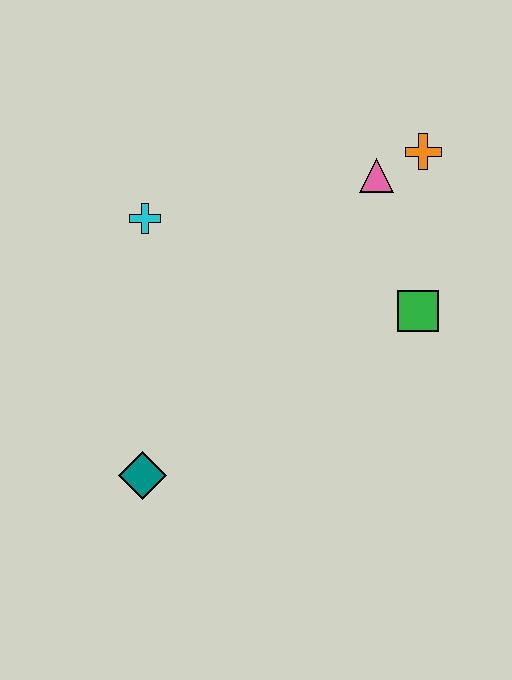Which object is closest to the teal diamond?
The cyan cross is closest to the teal diamond.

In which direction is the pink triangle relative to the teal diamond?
The pink triangle is above the teal diamond.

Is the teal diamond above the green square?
No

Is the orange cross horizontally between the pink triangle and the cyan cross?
No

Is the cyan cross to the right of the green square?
No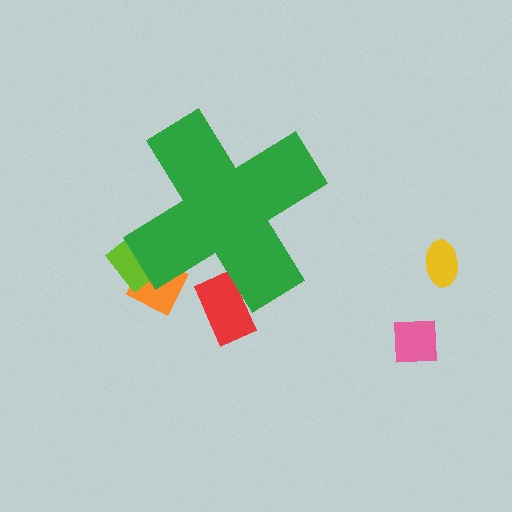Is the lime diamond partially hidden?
Yes, the lime diamond is partially hidden behind the green cross.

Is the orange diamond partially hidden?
Yes, the orange diamond is partially hidden behind the green cross.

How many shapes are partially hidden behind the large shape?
3 shapes are partially hidden.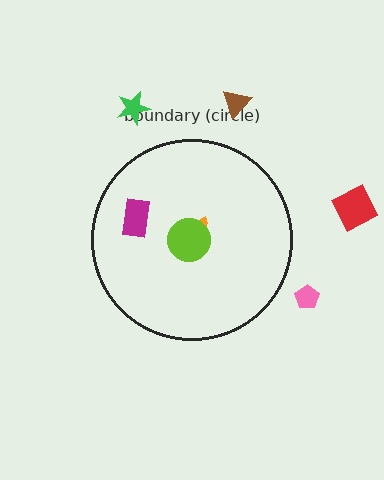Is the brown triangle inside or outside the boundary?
Outside.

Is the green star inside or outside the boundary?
Outside.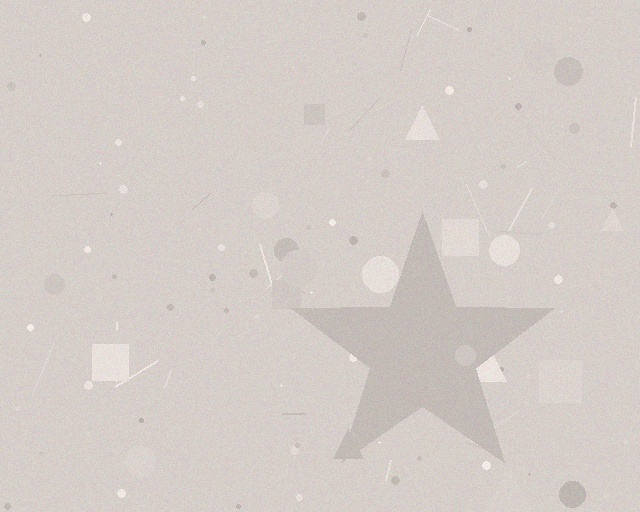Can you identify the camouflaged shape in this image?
The camouflaged shape is a star.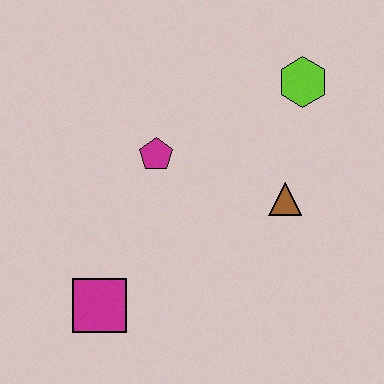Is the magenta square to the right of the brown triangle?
No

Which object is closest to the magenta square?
The magenta pentagon is closest to the magenta square.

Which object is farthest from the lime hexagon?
The magenta square is farthest from the lime hexagon.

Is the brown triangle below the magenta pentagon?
Yes